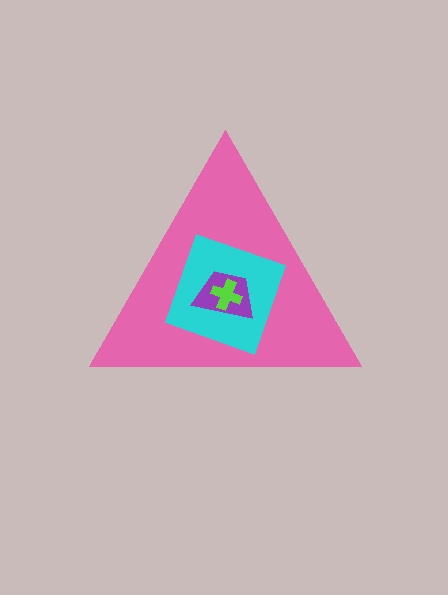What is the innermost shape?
The lime cross.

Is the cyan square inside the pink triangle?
Yes.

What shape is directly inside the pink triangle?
The cyan square.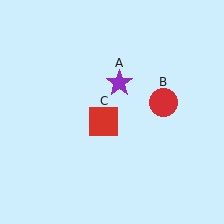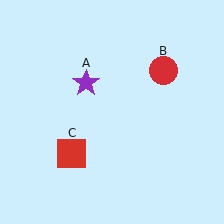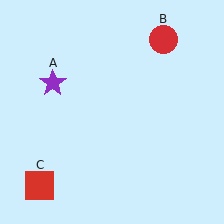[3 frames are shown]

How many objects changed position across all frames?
3 objects changed position: purple star (object A), red circle (object B), red square (object C).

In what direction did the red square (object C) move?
The red square (object C) moved down and to the left.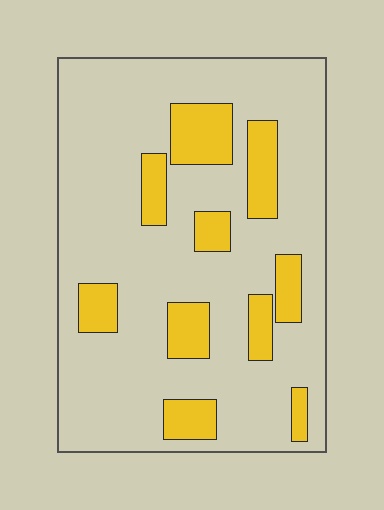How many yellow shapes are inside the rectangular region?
10.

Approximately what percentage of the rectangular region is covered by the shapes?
Approximately 20%.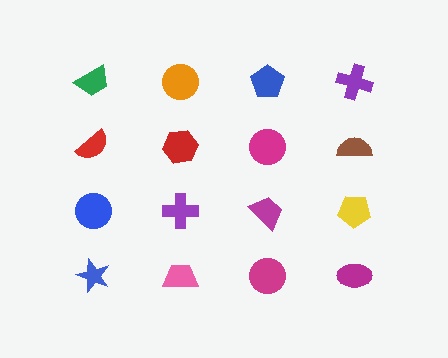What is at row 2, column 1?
A red semicircle.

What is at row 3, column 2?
A purple cross.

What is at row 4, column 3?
A magenta circle.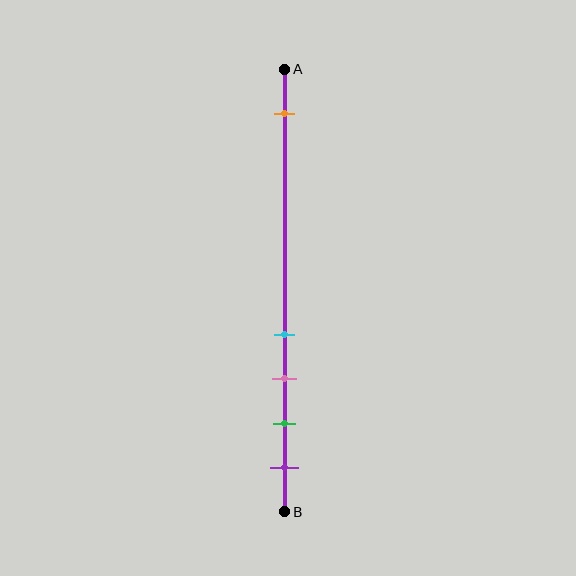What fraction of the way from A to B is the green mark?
The green mark is approximately 80% (0.8) of the way from A to B.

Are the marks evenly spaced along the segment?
No, the marks are not evenly spaced.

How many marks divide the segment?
There are 5 marks dividing the segment.